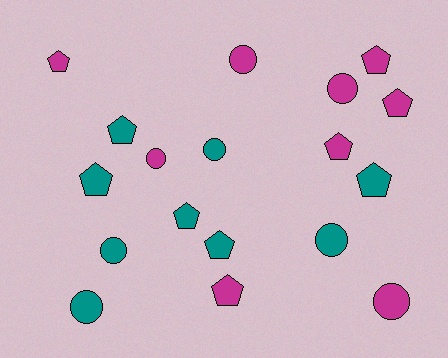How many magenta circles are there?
There are 4 magenta circles.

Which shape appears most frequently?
Pentagon, with 10 objects.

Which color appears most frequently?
Teal, with 9 objects.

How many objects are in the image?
There are 18 objects.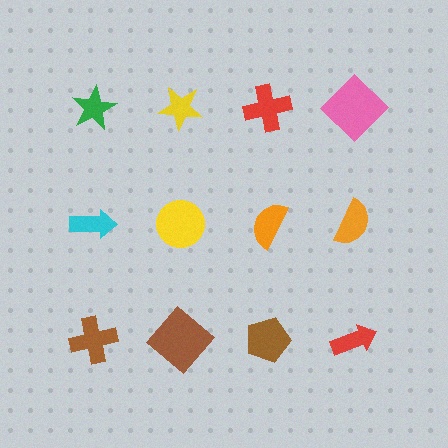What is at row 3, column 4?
A red arrow.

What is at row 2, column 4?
An orange semicircle.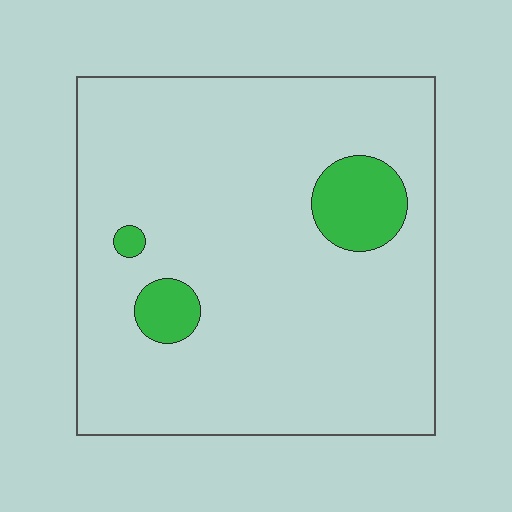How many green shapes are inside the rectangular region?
3.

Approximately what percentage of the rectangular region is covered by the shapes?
Approximately 10%.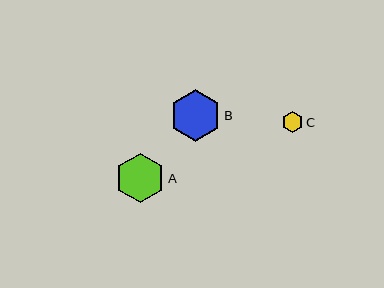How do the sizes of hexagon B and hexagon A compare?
Hexagon B and hexagon A are approximately the same size.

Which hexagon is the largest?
Hexagon B is the largest with a size of approximately 52 pixels.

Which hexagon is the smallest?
Hexagon C is the smallest with a size of approximately 21 pixels.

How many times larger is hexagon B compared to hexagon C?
Hexagon B is approximately 2.4 times the size of hexagon C.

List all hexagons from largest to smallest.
From largest to smallest: B, A, C.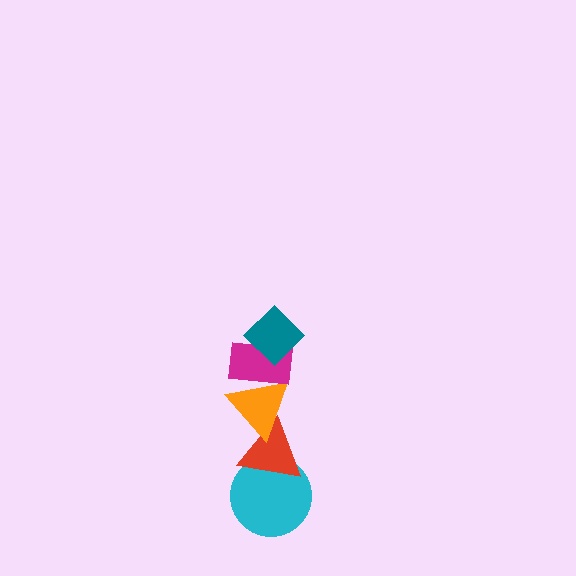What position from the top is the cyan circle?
The cyan circle is 5th from the top.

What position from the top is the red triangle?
The red triangle is 4th from the top.